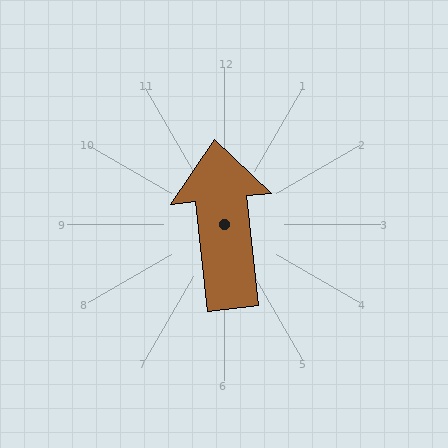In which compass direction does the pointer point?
North.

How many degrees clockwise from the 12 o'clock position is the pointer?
Approximately 354 degrees.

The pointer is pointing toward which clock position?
Roughly 12 o'clock.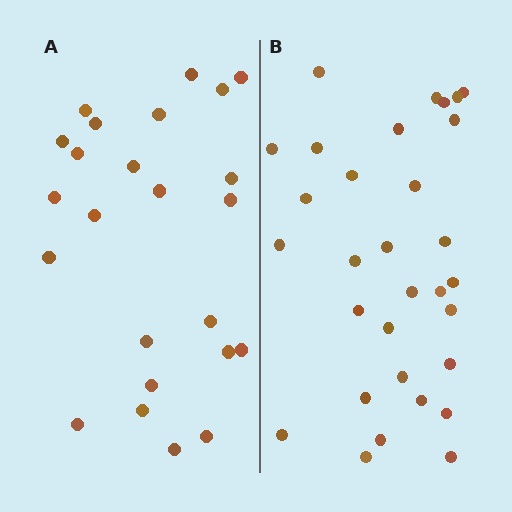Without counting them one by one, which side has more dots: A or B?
Region B (the right region) has more dots.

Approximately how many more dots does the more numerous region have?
Region B has roughly 8 or so more dots than region A.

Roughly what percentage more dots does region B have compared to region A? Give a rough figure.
About 30% more.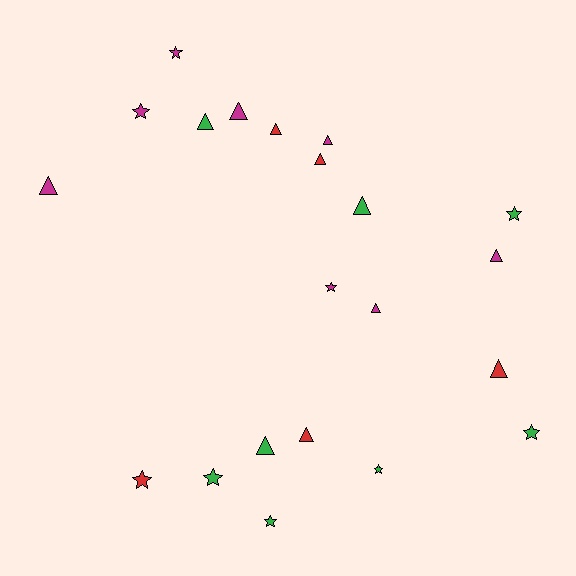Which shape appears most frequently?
Triangle, with 12 objects.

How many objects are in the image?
There are 21 objects.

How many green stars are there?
There are 5 green stars.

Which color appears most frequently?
Magenta, with 8 objects.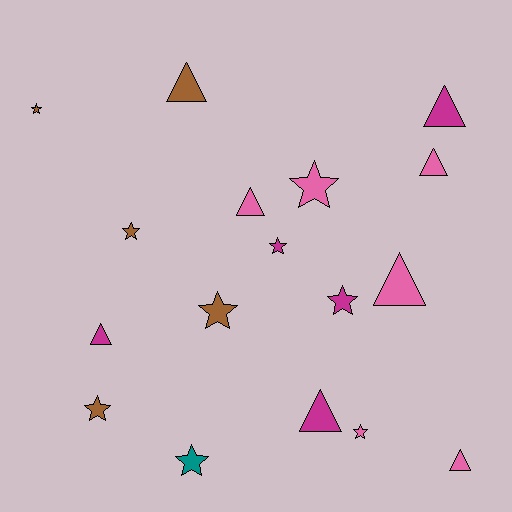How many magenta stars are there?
There are 2 magenta stars.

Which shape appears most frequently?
Star, with 9 objects.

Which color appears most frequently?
Pink, with 6 objects.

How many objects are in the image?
There are 17 objects.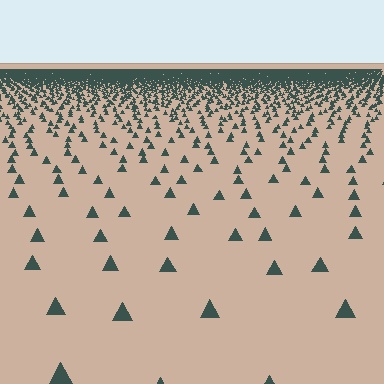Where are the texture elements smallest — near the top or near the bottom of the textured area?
Near the top.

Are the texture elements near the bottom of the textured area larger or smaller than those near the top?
Larger. Near the bottom, elements are closer to the viewer and appear at a bigger on-screen size.